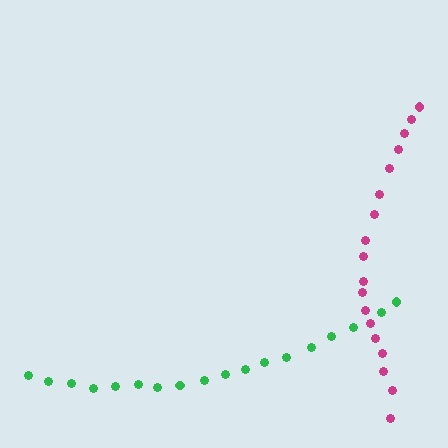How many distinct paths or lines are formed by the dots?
There are 2 distinct paths.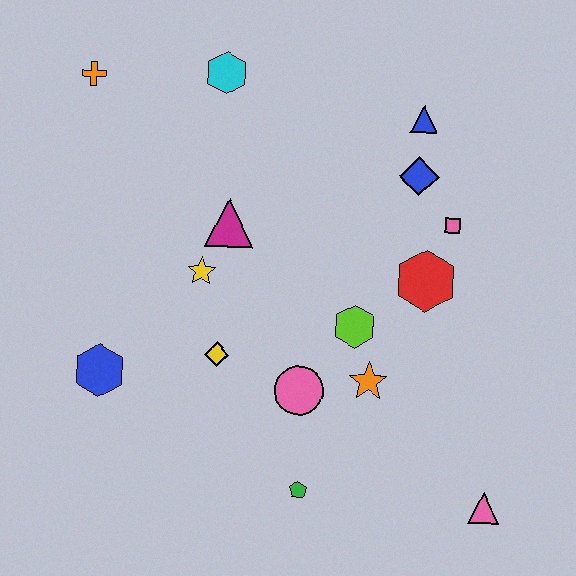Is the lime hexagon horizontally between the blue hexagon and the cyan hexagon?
No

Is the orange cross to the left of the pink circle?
Yes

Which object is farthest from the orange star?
The orange cross is farthest from the orange star.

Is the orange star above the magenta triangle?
No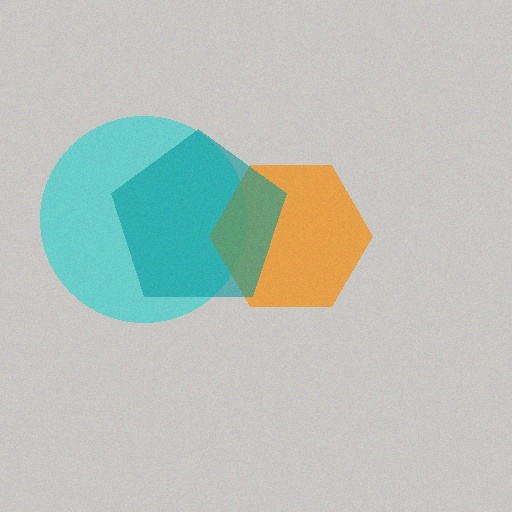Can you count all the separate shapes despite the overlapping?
Yes, there are 3 separate shapes.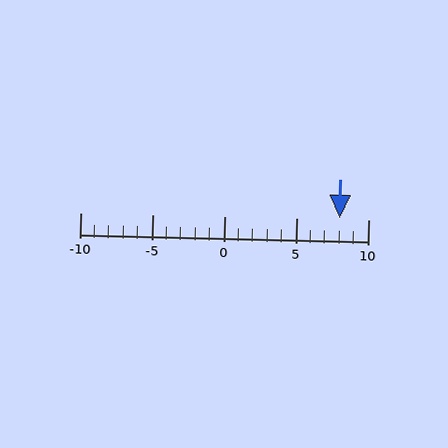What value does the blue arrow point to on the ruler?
The blue arrow points to approximately 8.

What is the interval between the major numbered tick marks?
The major tick marks are spaced 5 units apart.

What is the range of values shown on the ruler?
The ruler shows values from -10 to 10.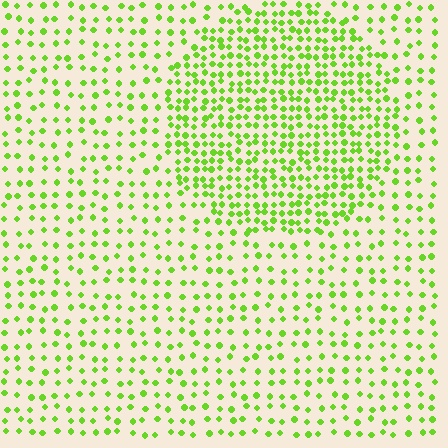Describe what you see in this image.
The image contains small lime elements arranged at two different densities. A circle-shaped region is visible where the elements are more densely packed than the surrounding area.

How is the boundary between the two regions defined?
The boundary is defined by a change in element density (approximately 2.1x ratio). All elements are the same color, size, and shape.